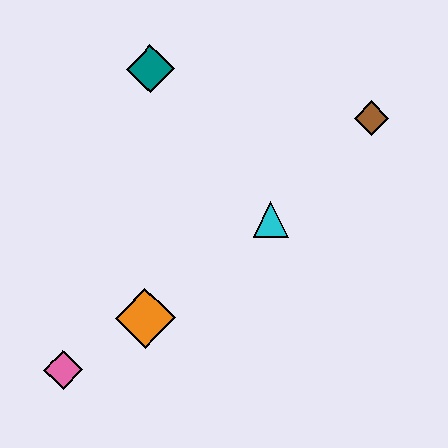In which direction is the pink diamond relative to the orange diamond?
The pink diamond is to the left of the orange diamond.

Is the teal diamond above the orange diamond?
Yes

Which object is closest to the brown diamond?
The cyan triangle is closest to the brown diamond.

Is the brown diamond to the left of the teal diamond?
No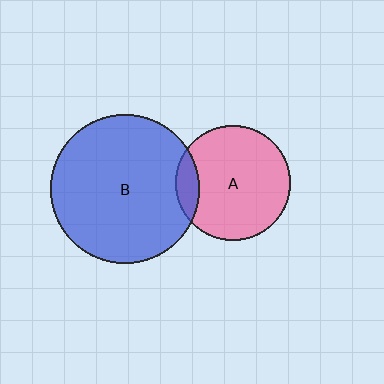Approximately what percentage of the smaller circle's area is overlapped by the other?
Approximately 10%.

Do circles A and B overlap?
Yes.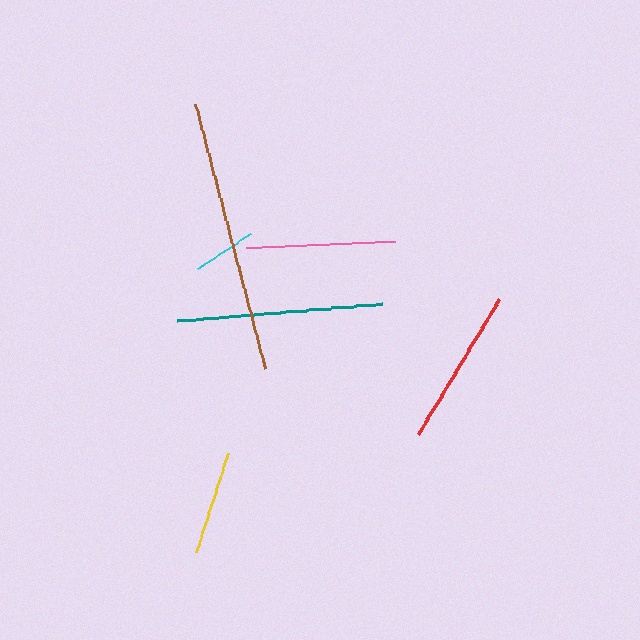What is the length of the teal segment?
The teal segment is approximately 206 pixels long.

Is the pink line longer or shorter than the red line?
The red line is longer than the pink line.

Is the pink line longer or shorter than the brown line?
The brown line is longer than the pink line.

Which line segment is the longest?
The brown line is the longest at approximately 273 pixels.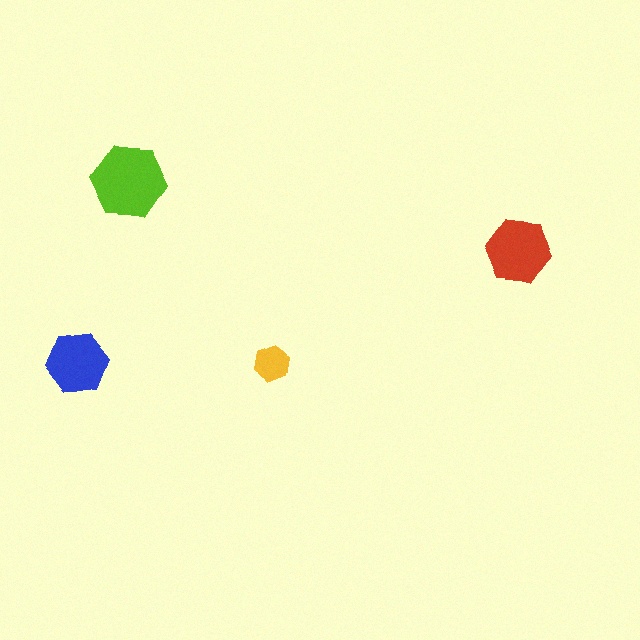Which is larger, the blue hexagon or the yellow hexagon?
The blue one.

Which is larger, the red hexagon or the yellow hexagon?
The red one.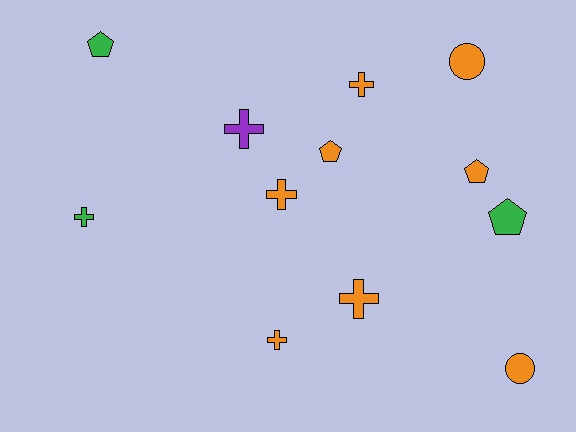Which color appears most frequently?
Orange, with 8 objects.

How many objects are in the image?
There are 12 objects.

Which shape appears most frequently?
Cross, with 6 objects.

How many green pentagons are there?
There are 2 green pentagons.